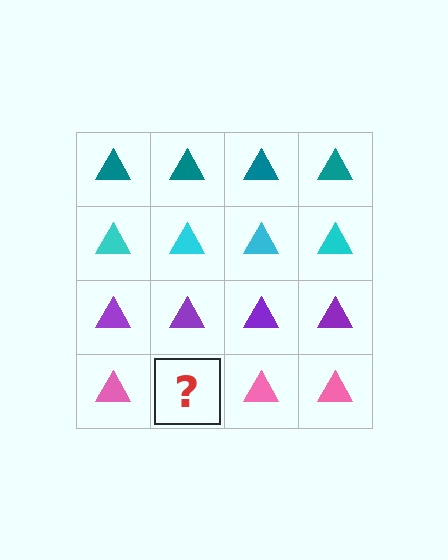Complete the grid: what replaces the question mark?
The question mark should be replaced with a pink triangle.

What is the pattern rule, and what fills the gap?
The rule is that each row has a consistent color. The gap should be filled with a pink triangle.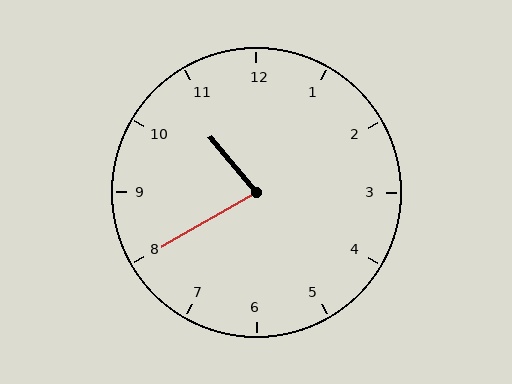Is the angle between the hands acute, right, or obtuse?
It is acute.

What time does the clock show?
10:40.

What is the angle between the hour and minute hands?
Approximately 80 degrees.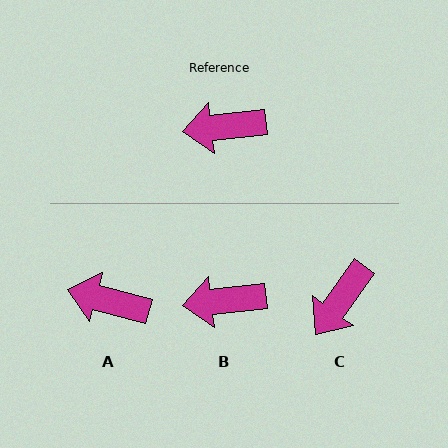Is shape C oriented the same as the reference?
No, it is off by about 47 degrees.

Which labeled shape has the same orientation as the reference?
B.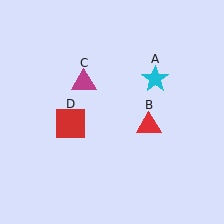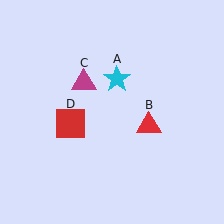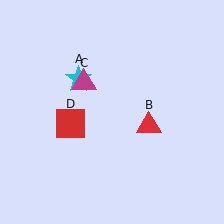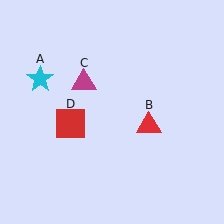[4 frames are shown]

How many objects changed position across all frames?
1 object changed position: cyan star (object A).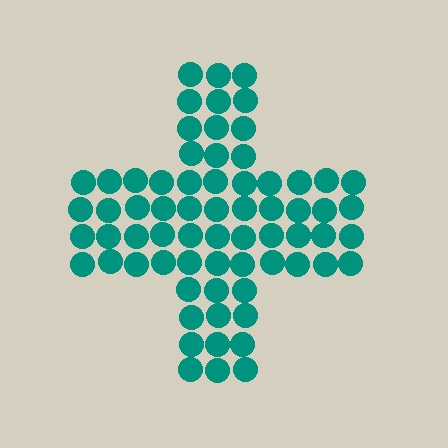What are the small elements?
The small elements are circles.